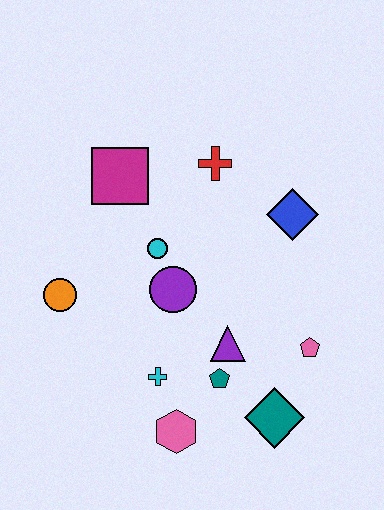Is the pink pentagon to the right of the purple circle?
Yes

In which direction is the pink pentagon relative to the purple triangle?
The pink pentagon is to the right of the purple triangle.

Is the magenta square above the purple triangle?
Yes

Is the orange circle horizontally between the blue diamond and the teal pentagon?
No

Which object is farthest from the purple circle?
The teal diamond is farthest from the purple circle.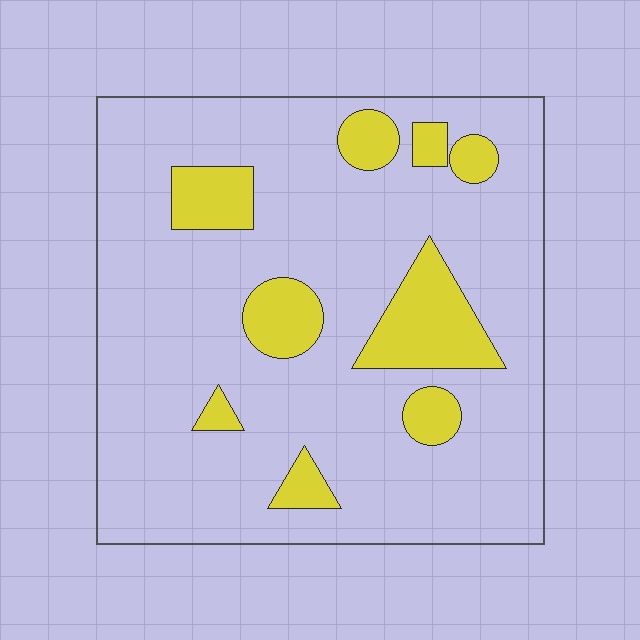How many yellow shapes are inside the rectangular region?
9.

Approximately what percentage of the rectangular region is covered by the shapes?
Approximately 15%.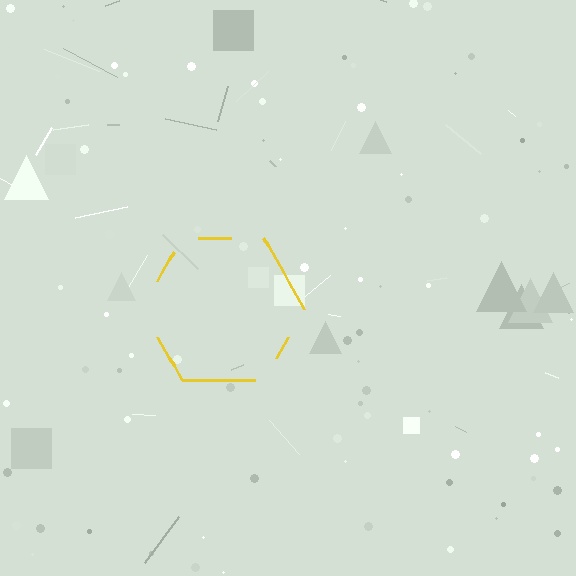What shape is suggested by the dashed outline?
The dashed outline suggests a hexagon.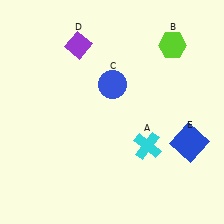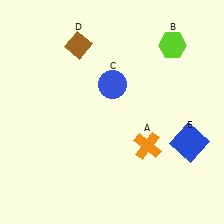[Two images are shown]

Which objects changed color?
A changed from cyan to orange. D changed from purple to brown.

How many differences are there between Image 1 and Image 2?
There are 2 differences between the two images.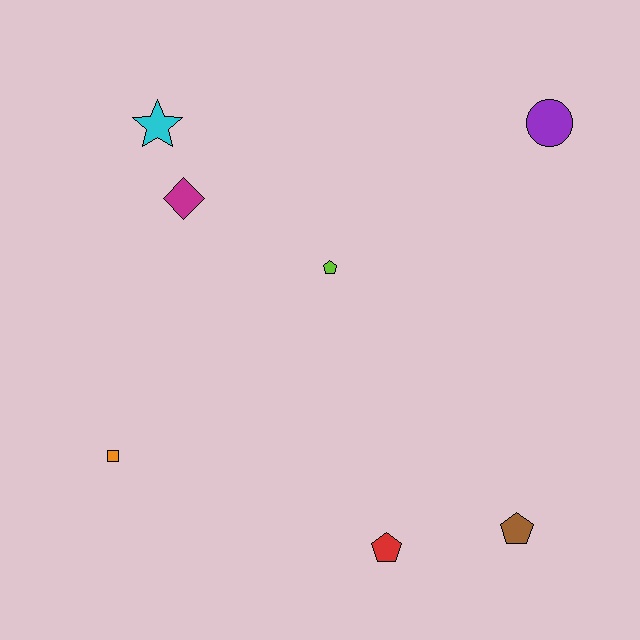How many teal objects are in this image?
There are no teal objects.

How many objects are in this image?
There are 7 objects.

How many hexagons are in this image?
There are no hexagons.